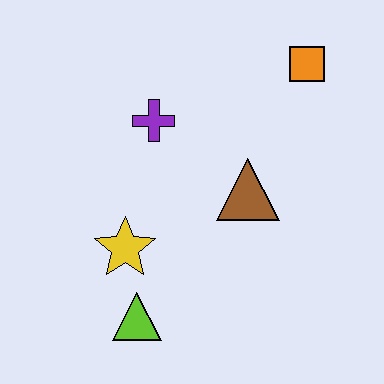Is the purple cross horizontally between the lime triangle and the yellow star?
No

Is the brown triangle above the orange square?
No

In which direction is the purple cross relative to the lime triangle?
The purple cross is above the lime triangle.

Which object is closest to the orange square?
The brown triangle is closest to the orange square.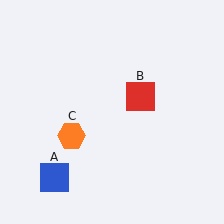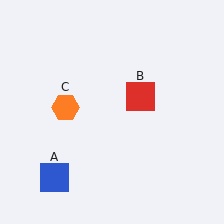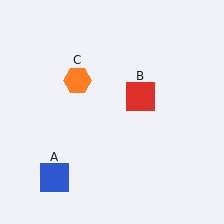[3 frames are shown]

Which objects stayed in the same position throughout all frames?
Blue square (object A) and red square (object B) remained stationary.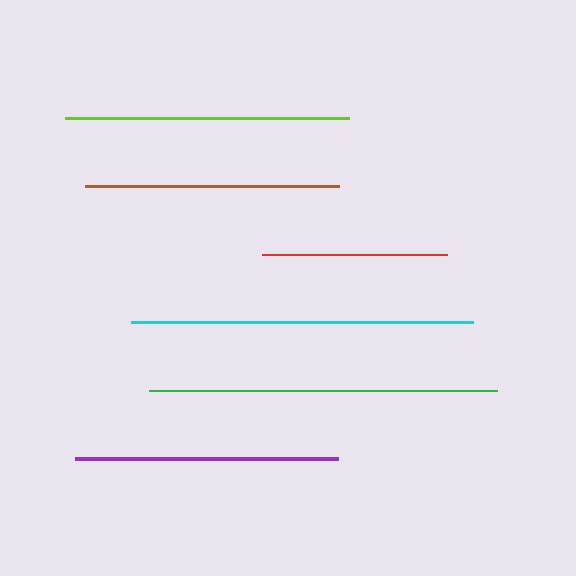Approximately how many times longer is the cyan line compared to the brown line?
The cyan line is approximately 1.3 times the length of the brown line.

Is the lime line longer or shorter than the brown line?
The lime line is longer than the brown line.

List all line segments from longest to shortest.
From longest to shortest: green, cyan, lime, purple, brown, red.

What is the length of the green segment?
The green segment is approximately 348 pixels long.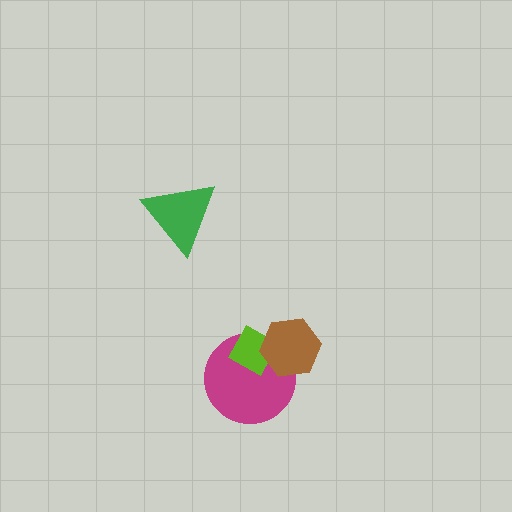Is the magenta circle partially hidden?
Yes, it is partially covered by another shape.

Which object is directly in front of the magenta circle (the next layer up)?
The lime diamond is directly in front of the magenta circle.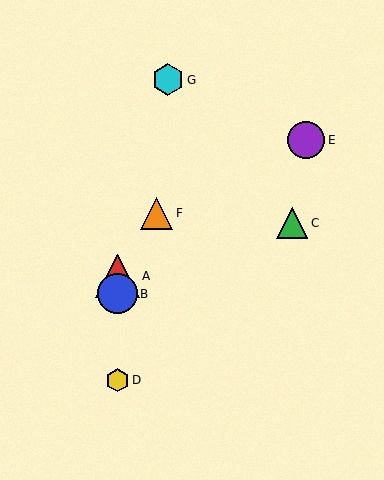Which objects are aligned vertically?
Objects A, B, D are aligned vertically.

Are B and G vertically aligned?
No, B is at x≈117 and G is at x≈168.